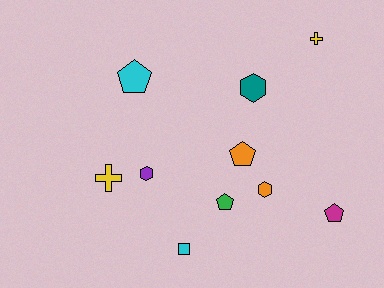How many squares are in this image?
There is 1 square.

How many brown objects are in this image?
There are no brown objects.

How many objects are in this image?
There are 10 objects.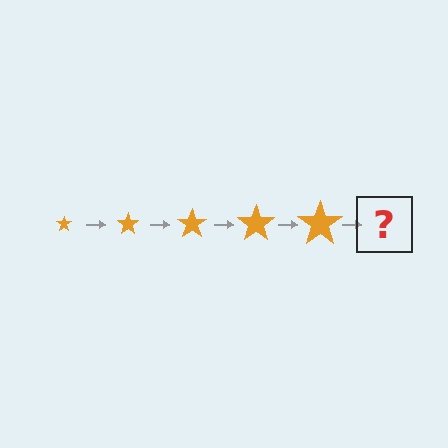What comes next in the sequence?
The next element should be an orange star, larger than the previous one.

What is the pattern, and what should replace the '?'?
The pattern is that the star gets progressively larger each step. The '?' should be an orange star, larger than the previous one.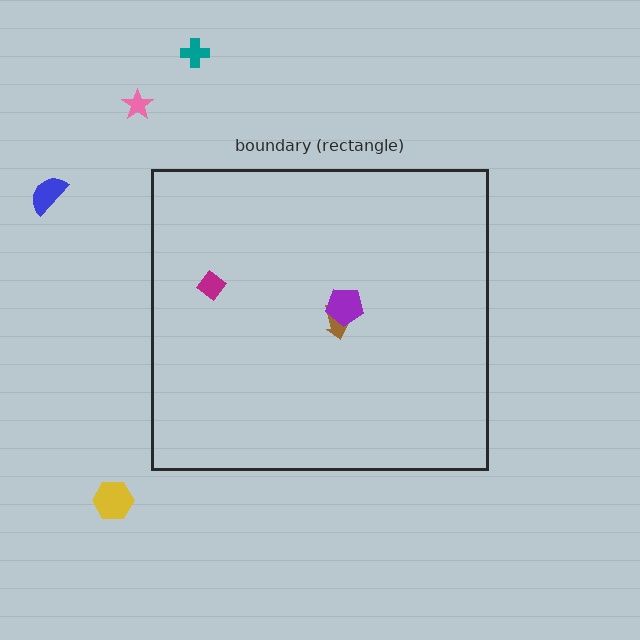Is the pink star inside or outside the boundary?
Outside.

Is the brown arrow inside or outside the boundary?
Inside.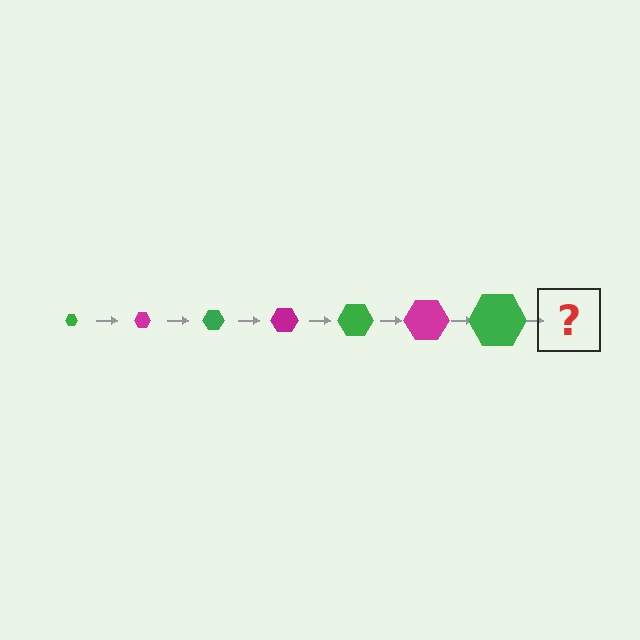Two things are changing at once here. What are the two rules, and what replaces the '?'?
The two rules are that the hexagon grows larger each step and the color cycles through green and magenta. The '?' should be a magenta hexagon, larger than the previous one.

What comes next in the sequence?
The next element should be a magenta hexagon, larger than the previous one.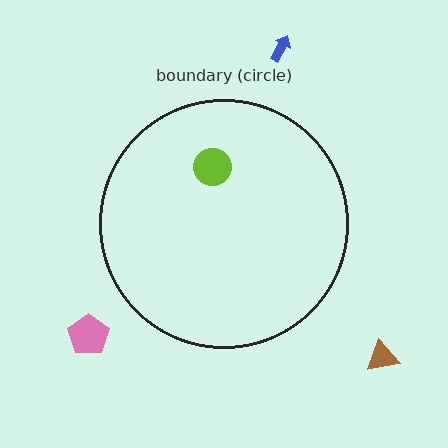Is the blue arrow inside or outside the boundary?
Outside.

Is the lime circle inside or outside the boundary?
Inside.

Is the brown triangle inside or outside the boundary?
Outside.